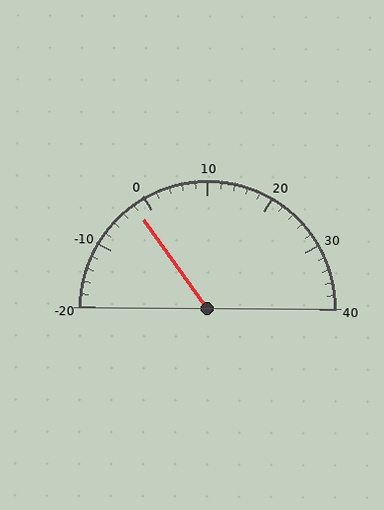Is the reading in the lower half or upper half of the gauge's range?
The reading is in the lower half of the range (-20 to 40).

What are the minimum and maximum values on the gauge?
The gauge ranges from -20 to 40.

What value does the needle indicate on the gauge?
The needle indicates approximately -2.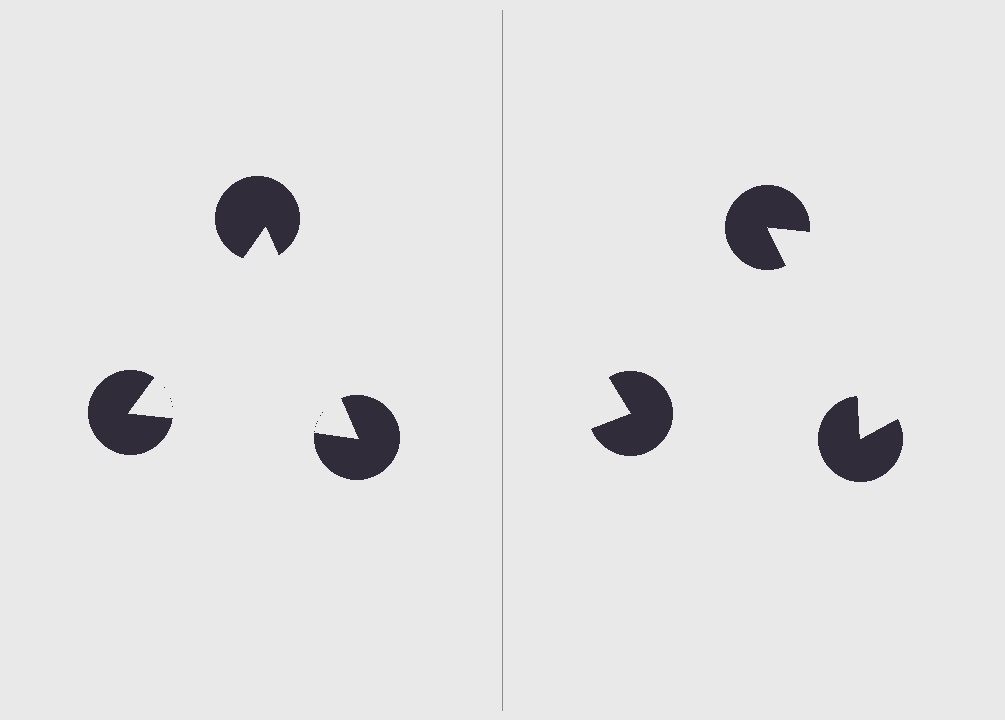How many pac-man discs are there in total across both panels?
6 — 3 on each side.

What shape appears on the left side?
An illusory triangle.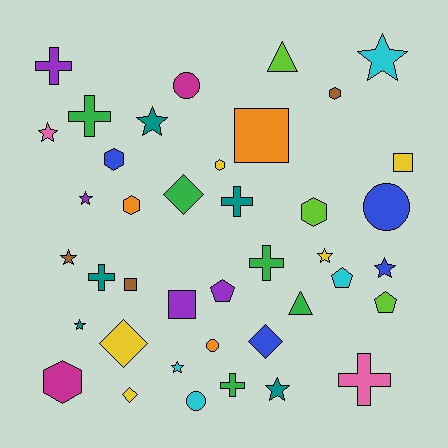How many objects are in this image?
There are 40 objects.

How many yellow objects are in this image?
There are 5 yellow objects.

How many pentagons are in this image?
There are 3 pentagons.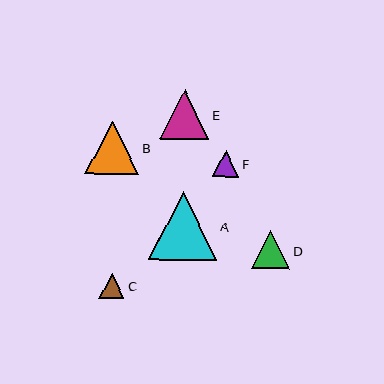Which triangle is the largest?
Triangle A is the largest with a size of approximately 68 pixels.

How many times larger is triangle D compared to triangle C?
Triangle D is approximately 1.5 times the size of triangle C.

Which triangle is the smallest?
Triangle C is the smallest with a size of approximately 25 pixels.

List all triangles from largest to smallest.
From largest to smallest: A, B, E, D, F, C.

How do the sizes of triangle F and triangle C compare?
Triangle F and triangle C are approximately the same size.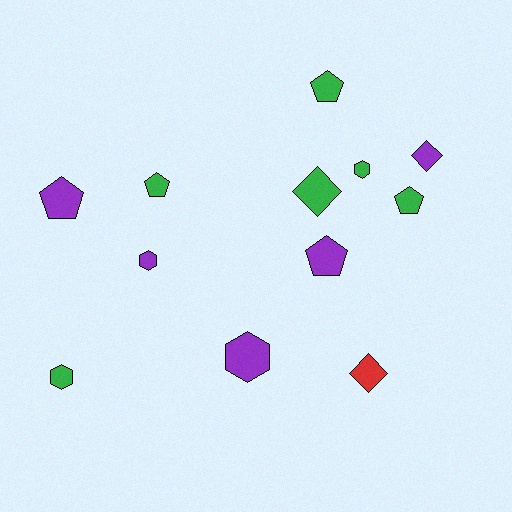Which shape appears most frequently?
Pentagon, with 5 objects.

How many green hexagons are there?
There are 2 green hexagons.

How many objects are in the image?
There are 12 objects.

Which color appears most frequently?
Green, with 6 objects.